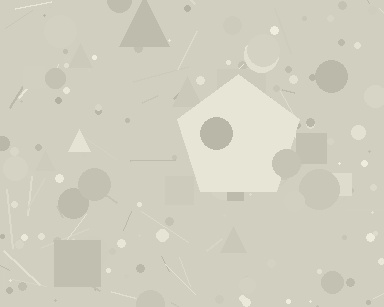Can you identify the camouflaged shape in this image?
The camouflaged shape is a pentagon.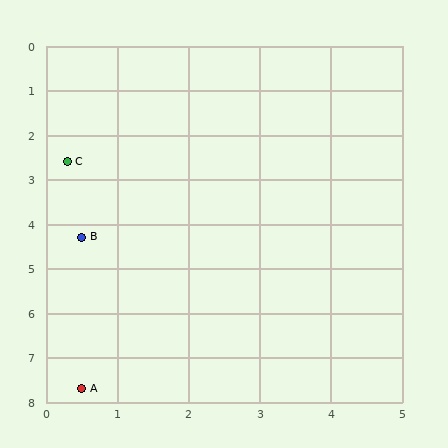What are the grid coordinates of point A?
Point A is at approximately (0.5, 7.7).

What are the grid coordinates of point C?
Point C is at approximately (0.3, 2.6).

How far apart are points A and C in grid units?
Points A and C are about 5.1 grid units apart.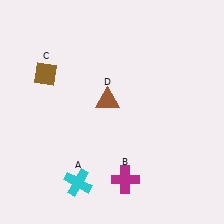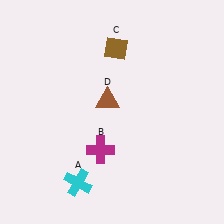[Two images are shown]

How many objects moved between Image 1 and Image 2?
2 objects moved between the two images.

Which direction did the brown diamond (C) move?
The brown diamond (C) moved right.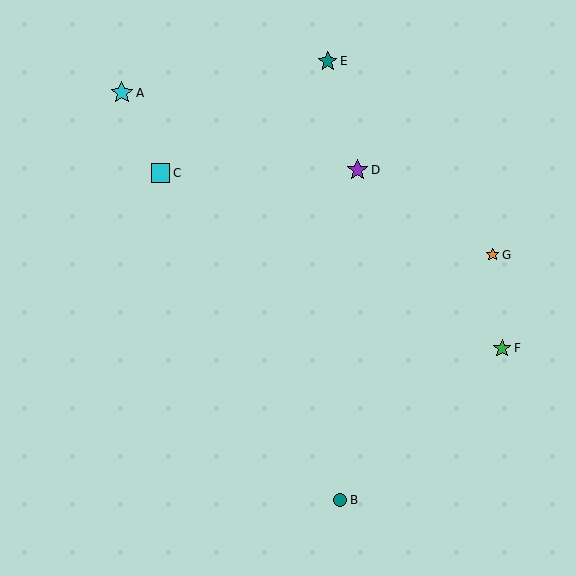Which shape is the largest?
The cyan star (labeled A) is the largest.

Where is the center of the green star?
The center of the green star is at (502, 348).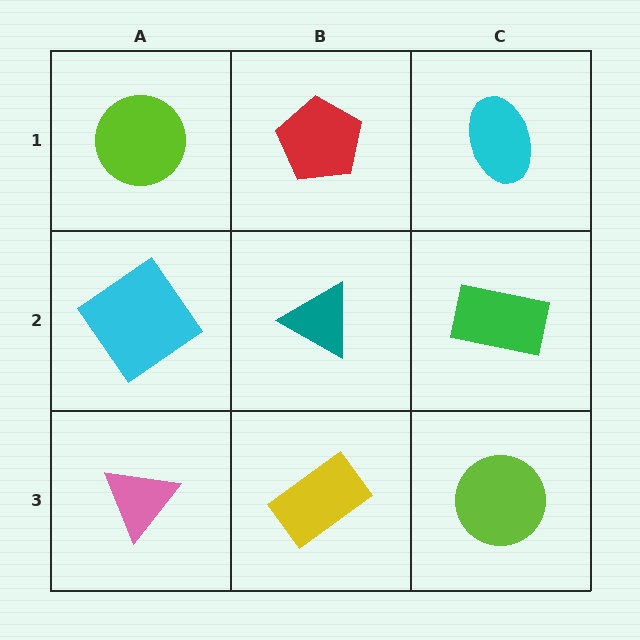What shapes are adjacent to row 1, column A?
A cyan diamond (row 2, column A), a red pentagon (row 1, column B).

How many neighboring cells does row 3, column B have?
3.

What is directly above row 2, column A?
A lime circle.